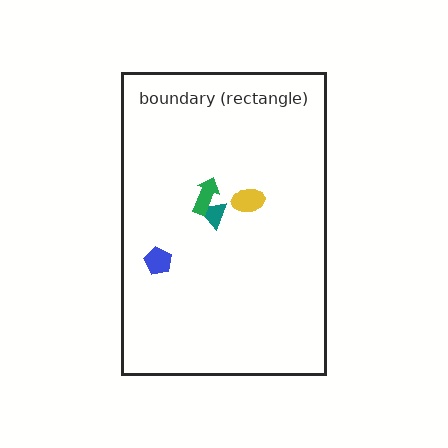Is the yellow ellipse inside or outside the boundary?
Inside.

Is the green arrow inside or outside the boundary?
Inside.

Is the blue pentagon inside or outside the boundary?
Inside.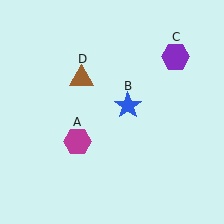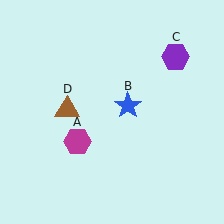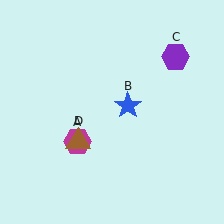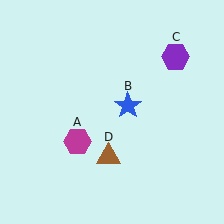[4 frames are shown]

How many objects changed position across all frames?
1 object changed position: brown triangle (object D).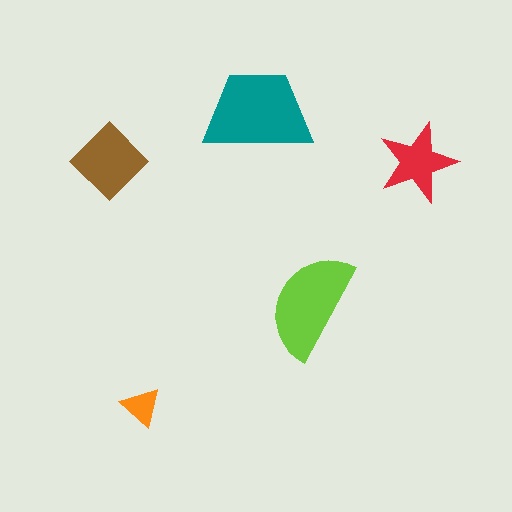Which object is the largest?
The teal trapezoid.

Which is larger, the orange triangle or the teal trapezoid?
The teal trapezoid.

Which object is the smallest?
The orange triangle.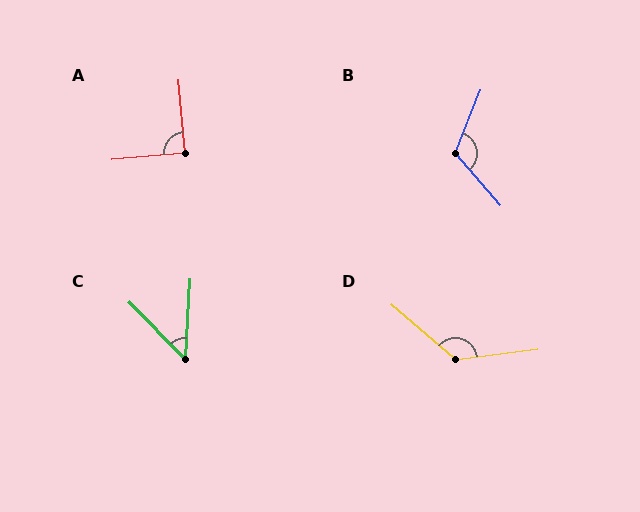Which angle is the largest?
D, at approximately 132 degrees.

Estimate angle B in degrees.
Approximately 117 degrees.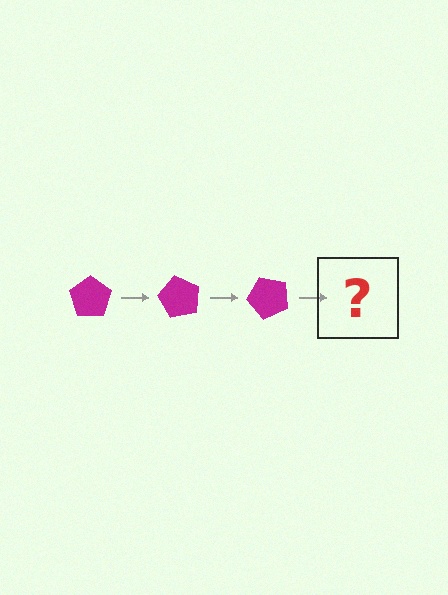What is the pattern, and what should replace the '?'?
The pattern is that the pentagon rotates 60 degrees each step. The '?' should be a magenta pentagon rotated 180 degrees.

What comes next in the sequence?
The next element should be a magenta pentagon rotated 180 degrees.